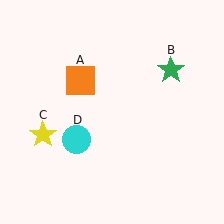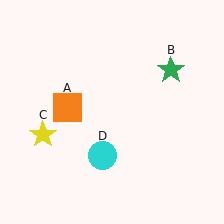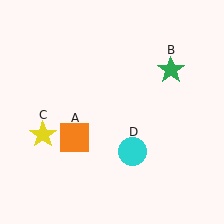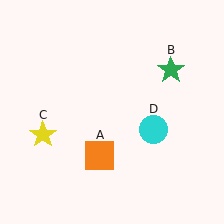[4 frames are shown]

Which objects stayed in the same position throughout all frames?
Green star (object B) and yellow star (object C) remained stationary.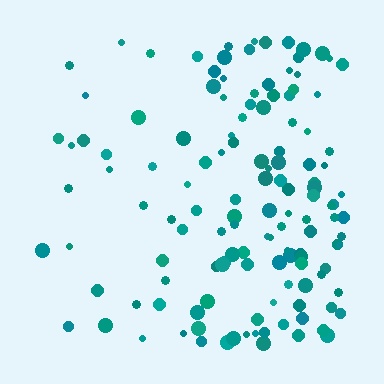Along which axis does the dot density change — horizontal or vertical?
Horizontal.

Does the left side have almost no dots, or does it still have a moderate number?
Still a moderate number, just noticeably fewer than the right.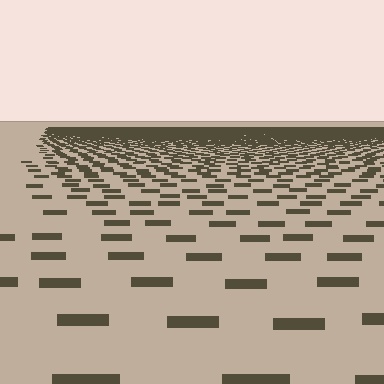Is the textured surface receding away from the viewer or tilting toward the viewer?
The surface is receding away from the viewer. Texture elements get smaller and denser toward the top.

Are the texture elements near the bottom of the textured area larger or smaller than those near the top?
Larger. Near the bottom, elements are closer to the viewer and appear at a bigger on-screen size.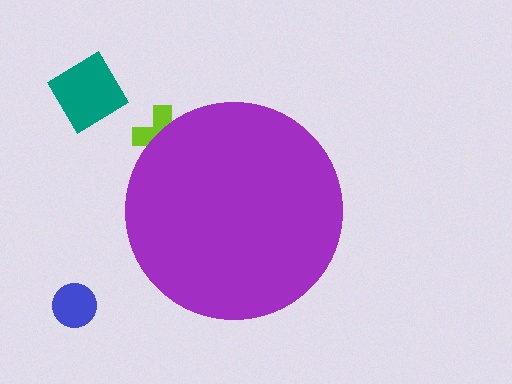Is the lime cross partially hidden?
Yes, the lime cross is partially hidden behind the purple circle.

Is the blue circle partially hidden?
No, the blue circle is fully visible.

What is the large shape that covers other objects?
A purple circle.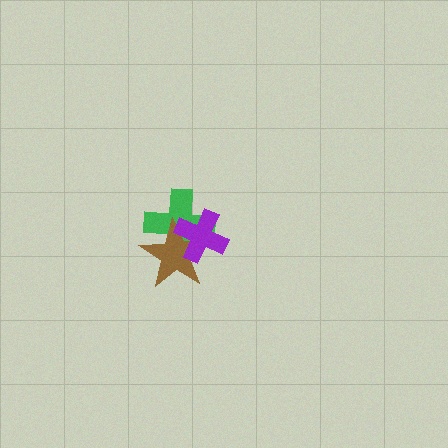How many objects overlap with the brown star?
2 objects overlap with the brown star.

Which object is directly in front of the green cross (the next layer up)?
The brown star is directly in front of the green cross.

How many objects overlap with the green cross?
2 objects overlap with the green cross.